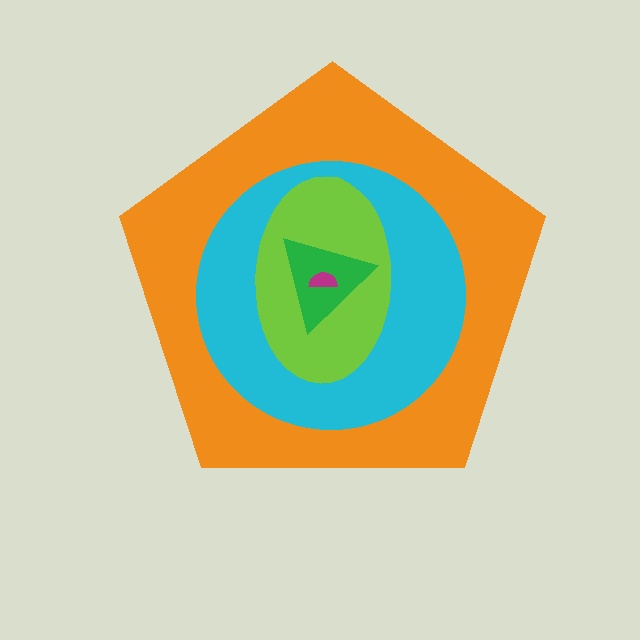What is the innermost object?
The magenta semicircle.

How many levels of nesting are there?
5.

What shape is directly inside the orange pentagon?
The cyan circle.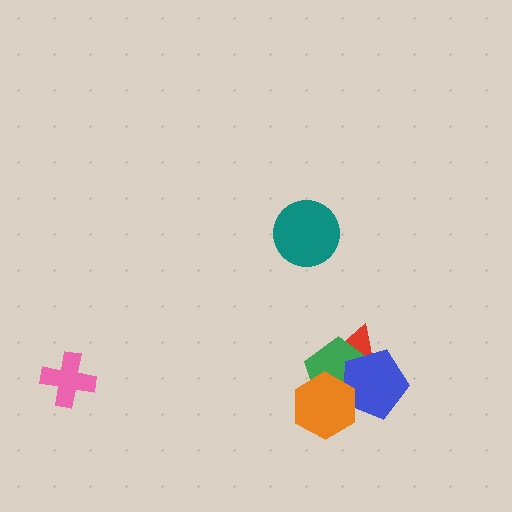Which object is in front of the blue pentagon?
The orange hexagon is in front of the blue pentagon.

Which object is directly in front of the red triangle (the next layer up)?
The green pentagon is directly in front of the red triangle.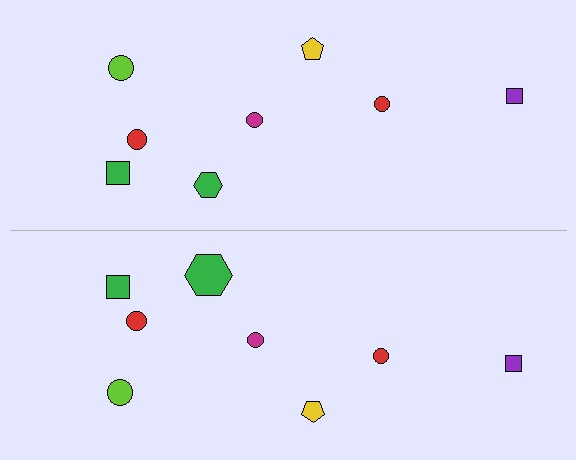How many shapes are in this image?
There are 16 shapes in this image.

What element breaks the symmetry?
The green hexagon on the bottom side has a different size than its mirror counterpart.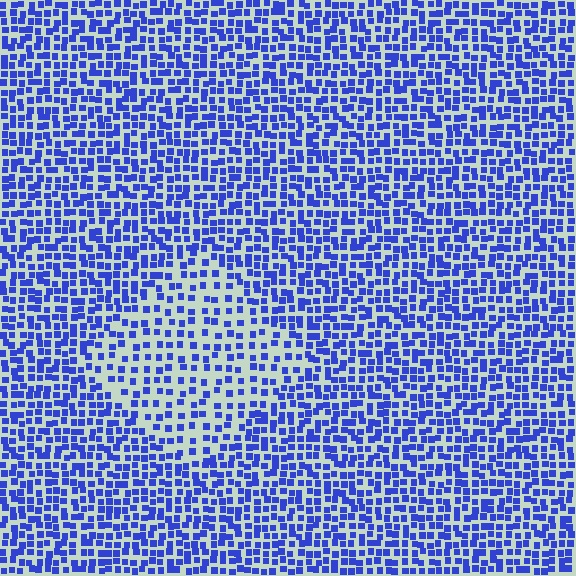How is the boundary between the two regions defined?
The boundary is defined by a change in element density (approximately 1.8x ratio). All elements are the same color, size, and shape.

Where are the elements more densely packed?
The elements are more densely packed outside the diamond boundary.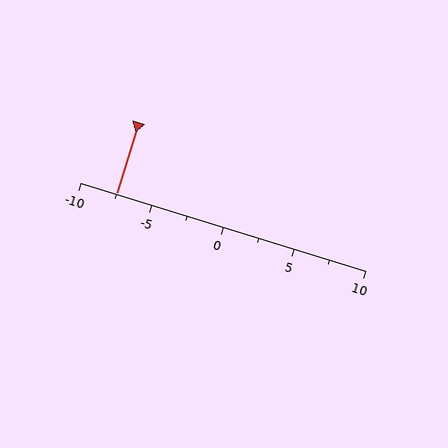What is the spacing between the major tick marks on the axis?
The major ticks are spaced 5 apart.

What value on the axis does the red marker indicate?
The marker indicates approximately -7.5.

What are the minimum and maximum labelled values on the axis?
The axis runs from -10 to 10.